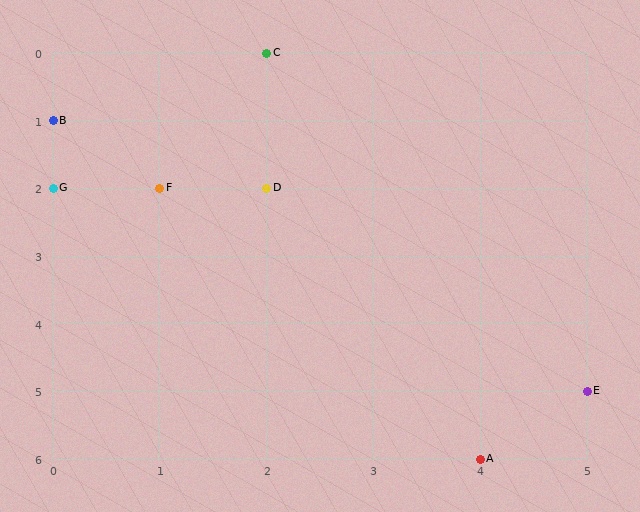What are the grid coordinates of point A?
Point A is at grid coordinates (4, 6).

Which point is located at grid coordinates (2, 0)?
Point C is at (2, 0).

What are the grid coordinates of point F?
Point F is at grid coordinates (1, 2).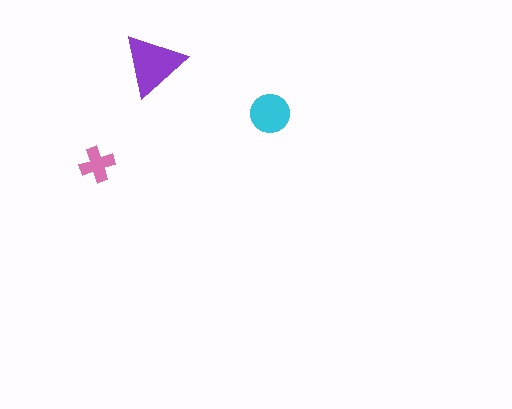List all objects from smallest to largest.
The pink cross, the cyan circle, the purple triangle.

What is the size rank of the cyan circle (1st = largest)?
2nd.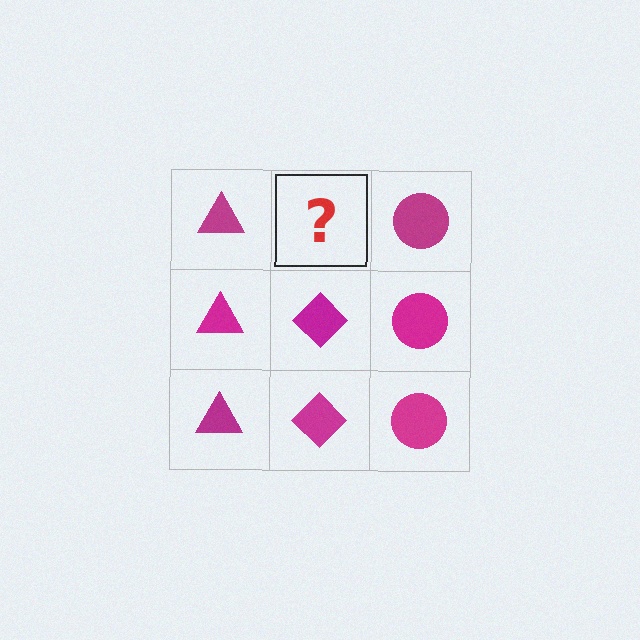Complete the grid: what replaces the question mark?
The question mark should be replaced with a magenta diamond.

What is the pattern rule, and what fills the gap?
The rule is that each column has a consistent shape. The gap should be filled with a magenta diamond.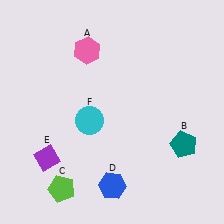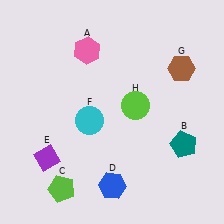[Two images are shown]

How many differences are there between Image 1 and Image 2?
There are 2 differences between the two images.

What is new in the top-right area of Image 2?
A brown hexagon (G) was added in the top-right area of Image 2.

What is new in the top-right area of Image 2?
A lime circle (H) was added in the top-right area of Image 2.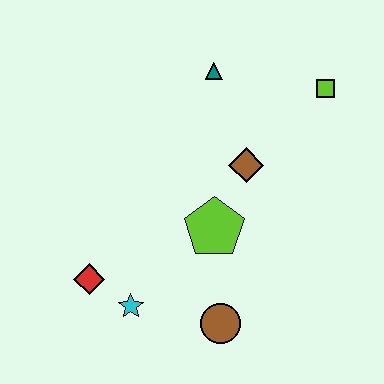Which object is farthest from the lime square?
The red diamond is farthest from the lime square.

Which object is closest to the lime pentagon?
The brown diamond is closest to the lime pentagon.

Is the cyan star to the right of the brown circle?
No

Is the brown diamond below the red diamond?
No